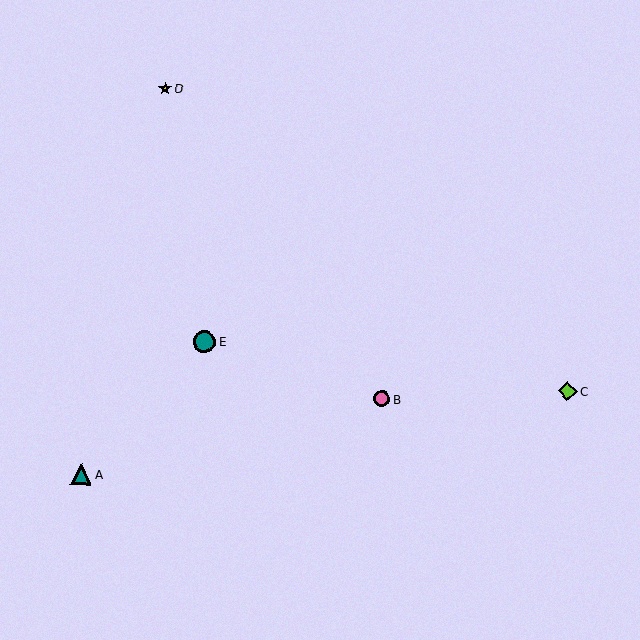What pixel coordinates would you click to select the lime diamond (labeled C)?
Click at (567, 391) to select the lime diamond C.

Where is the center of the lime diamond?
The center of the lime diamond is at (567, 391).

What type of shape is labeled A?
Shape A is a teal triangle.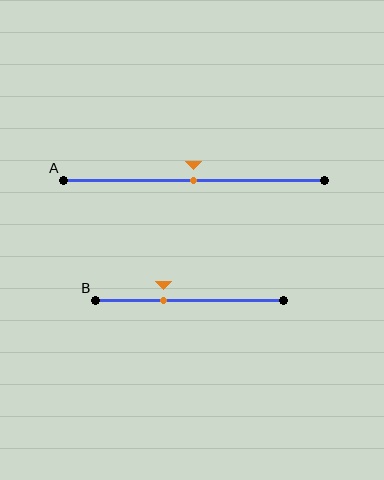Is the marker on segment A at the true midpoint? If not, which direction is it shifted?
Yes, the marker on segment A is at the true midpoint.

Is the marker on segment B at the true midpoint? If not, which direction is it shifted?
No, the marker on segment B is shifted to the left by about 14% of the segment length.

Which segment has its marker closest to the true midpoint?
Segment A has its marker closest to the true midpoint.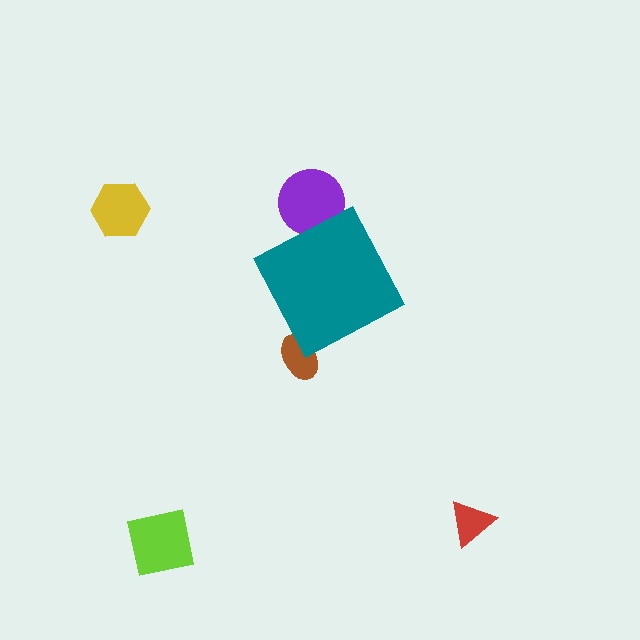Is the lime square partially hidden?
No, the lime square is fully visible.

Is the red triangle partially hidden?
No, the red triangle is fully visible.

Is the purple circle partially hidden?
Yes, the purple circle is partially hidden behind the teal diamond.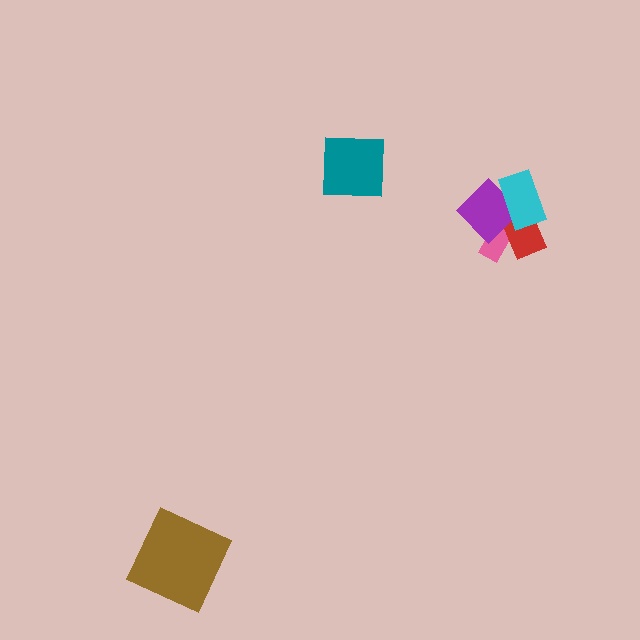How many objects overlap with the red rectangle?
3 objects overlap with the red rectangle.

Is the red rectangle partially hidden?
Yes, it is partially covered by another shape.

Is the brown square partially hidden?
No, no other shape covers it.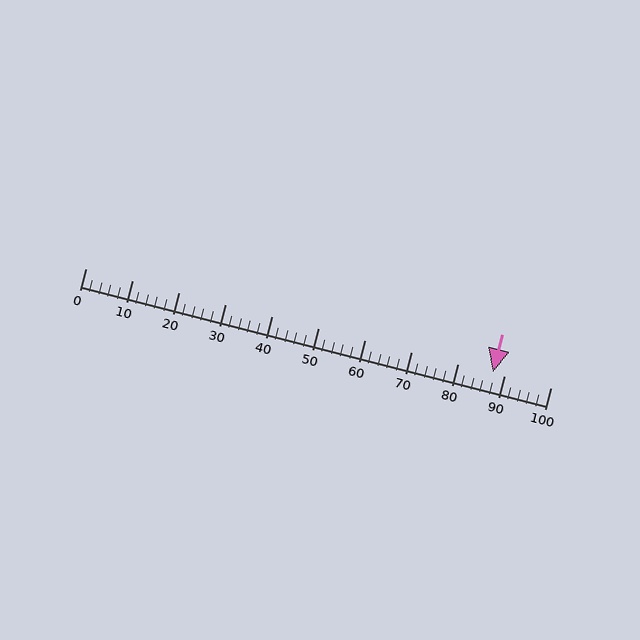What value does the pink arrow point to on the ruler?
The pink arrow points to approximately 88.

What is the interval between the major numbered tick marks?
The major tick marks are spaced 10 units apart.